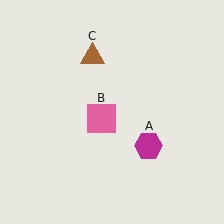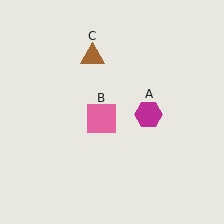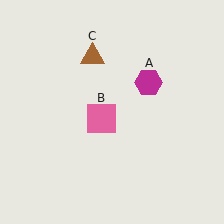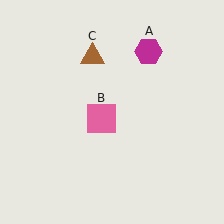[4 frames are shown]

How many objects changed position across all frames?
1 object changed position: magenta hexagon (object A).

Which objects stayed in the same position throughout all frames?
Pink square (object B) and brown triangle (object C) remained stationary.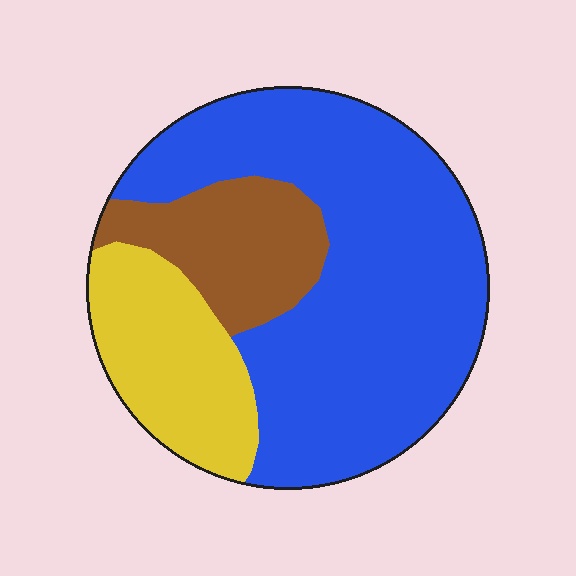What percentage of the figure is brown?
Brown covers roughly 15% of the figure.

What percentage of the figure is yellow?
Yellow takes up between a sixth and a third of the figure.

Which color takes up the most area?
Blue, at roughly 60%.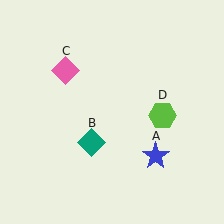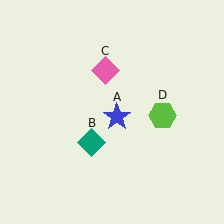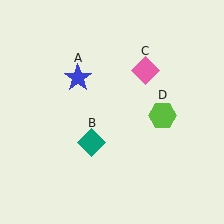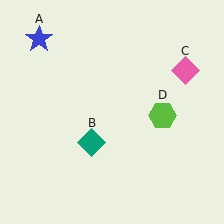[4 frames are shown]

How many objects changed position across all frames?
2 objects changed position: blue star (object A), pink diamond (object C).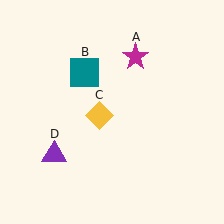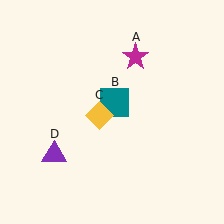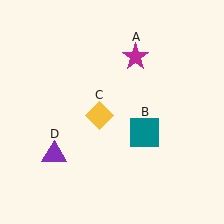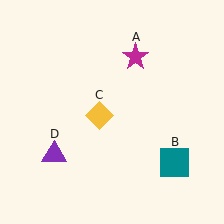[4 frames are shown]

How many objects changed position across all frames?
1 object changed position: teal square (object B).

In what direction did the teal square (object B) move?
The teal square (object B) moved down and to the right.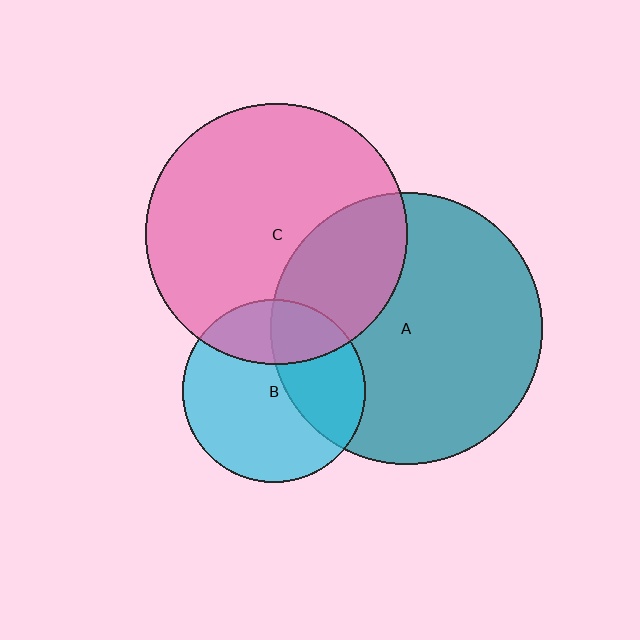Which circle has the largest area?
Circle A (teal).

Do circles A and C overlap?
Yes.